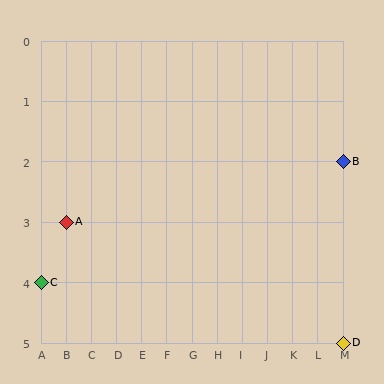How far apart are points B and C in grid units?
Points B and C are 12 columns and 2 rows apart (about 12.2 grid units diagonally).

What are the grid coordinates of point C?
Point C is at grid coordinates (A, 4).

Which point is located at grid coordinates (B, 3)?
Point A is at (B, 3).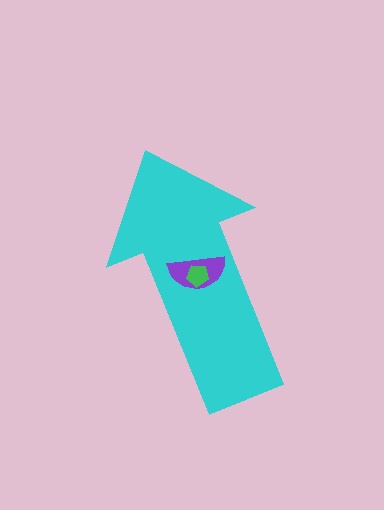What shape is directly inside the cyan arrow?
The purple semicircle.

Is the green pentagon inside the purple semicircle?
Yes.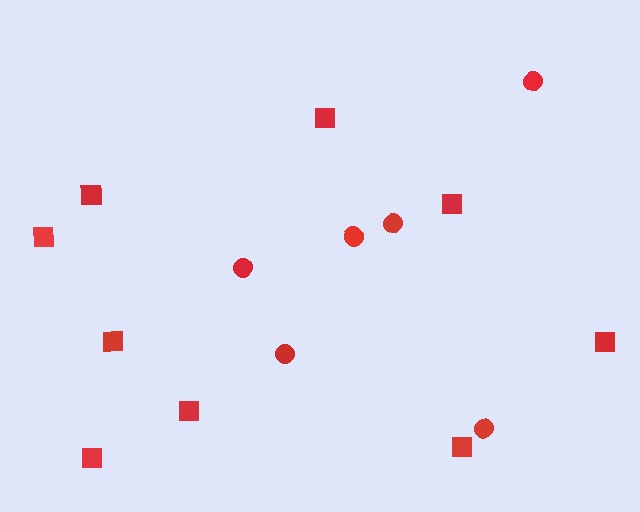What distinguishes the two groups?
There are 2 groups: one group of circles (6) and one group of squares (9).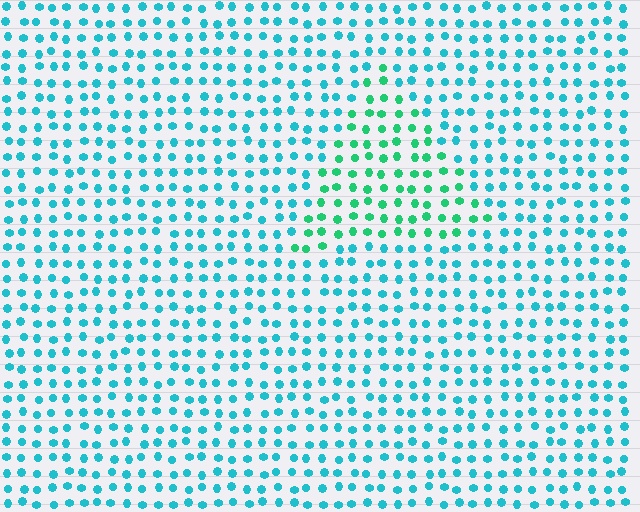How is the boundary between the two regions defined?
The boundary is defined purely by a slight shift in hue (about 36 degrees). Spacing, size, and orientation are identical on both sides.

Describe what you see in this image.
The image is filled with small cyan elements in a uniform arrangement. A triangle-shaped region is visible where the elements are tinted to a slightly different hue, forming a subtle color boundary.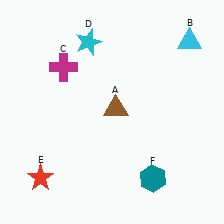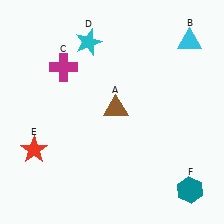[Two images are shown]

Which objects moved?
The objects that moved are: the red star (E), the teal hexagon (F).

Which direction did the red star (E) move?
The red star (E) moved up.